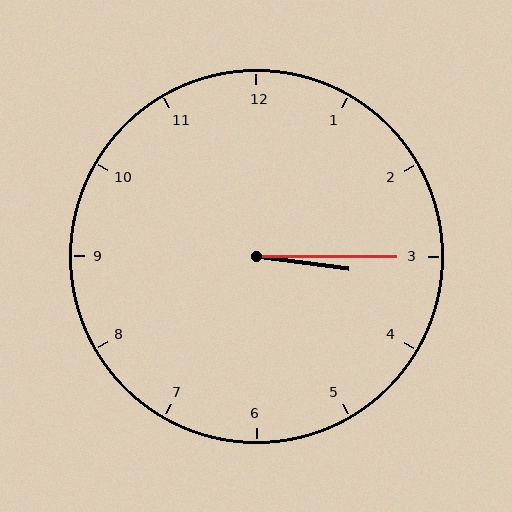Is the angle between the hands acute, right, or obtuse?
It is acute.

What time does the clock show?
3:15.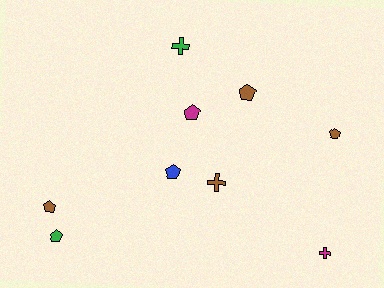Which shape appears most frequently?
Pentagon, with 6 objects.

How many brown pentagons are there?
There are 3 brown pentagons.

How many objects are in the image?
There are 9 objects.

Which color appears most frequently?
Brown, with 4 objects.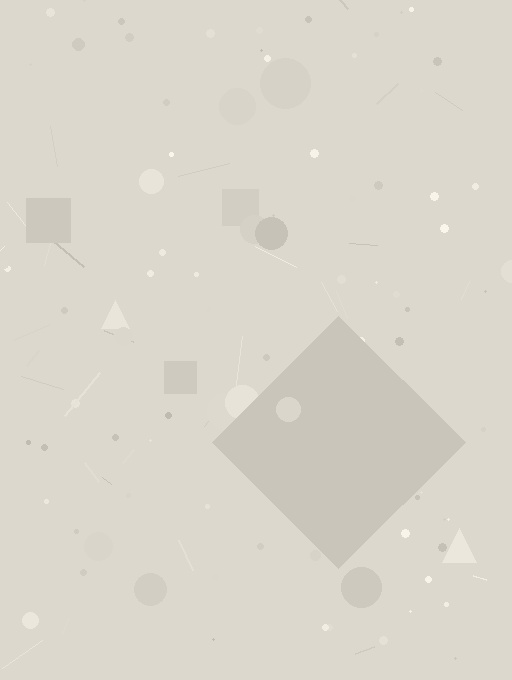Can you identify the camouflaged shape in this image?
The camouflaged shape is a diamond.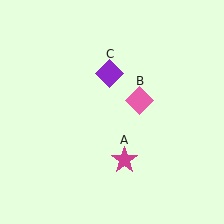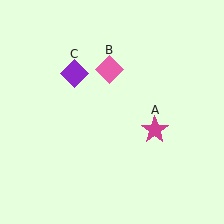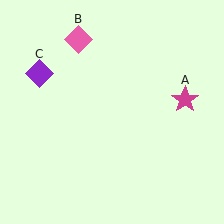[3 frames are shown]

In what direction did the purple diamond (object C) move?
The purple diamond (object C) moved left.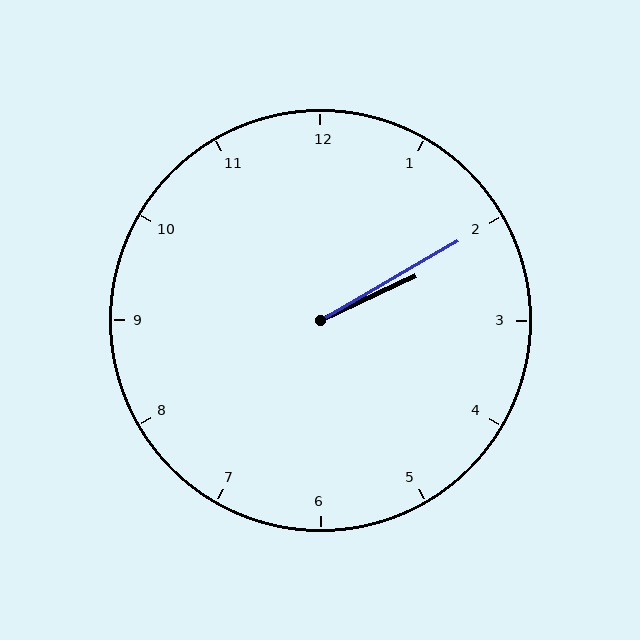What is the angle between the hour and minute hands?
Approximately 5 degrees.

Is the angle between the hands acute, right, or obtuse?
It is acute.